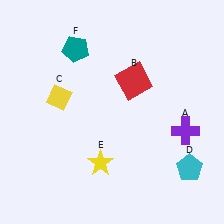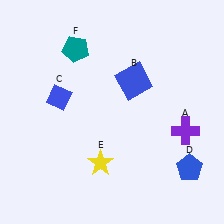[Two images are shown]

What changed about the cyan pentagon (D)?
In Image 1, D is cyan. In Image 2, it changed to blue.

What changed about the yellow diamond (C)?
In Image 1, C is yellow. In Image 2, it changed to blue.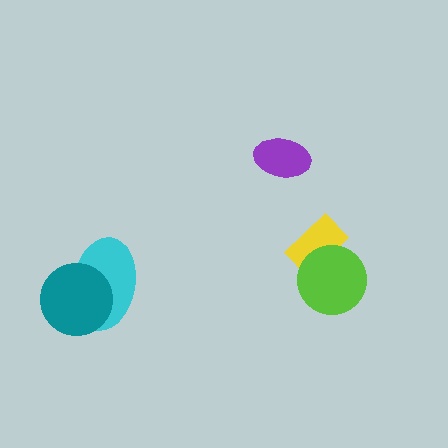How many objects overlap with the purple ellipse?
0 objects overlap with the purple ellipse.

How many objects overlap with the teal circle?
1 object overlaps with the teal circle.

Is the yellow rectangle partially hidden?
Yes, it is partially covered by another shape.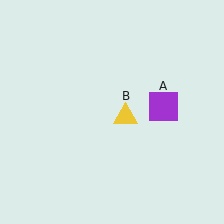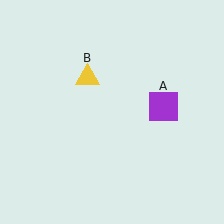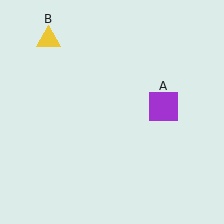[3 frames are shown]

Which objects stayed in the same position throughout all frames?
Purple square (object A) remained stationary.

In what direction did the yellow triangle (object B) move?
The yellow triangle (object B) moved up and to the left.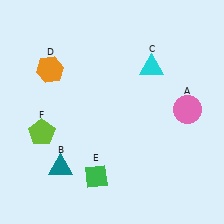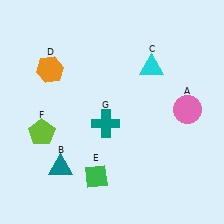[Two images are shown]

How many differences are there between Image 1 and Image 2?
There is 1 difference between the two images.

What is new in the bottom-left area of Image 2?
A teal cross (G) was added in the bottom-left area of Image 2.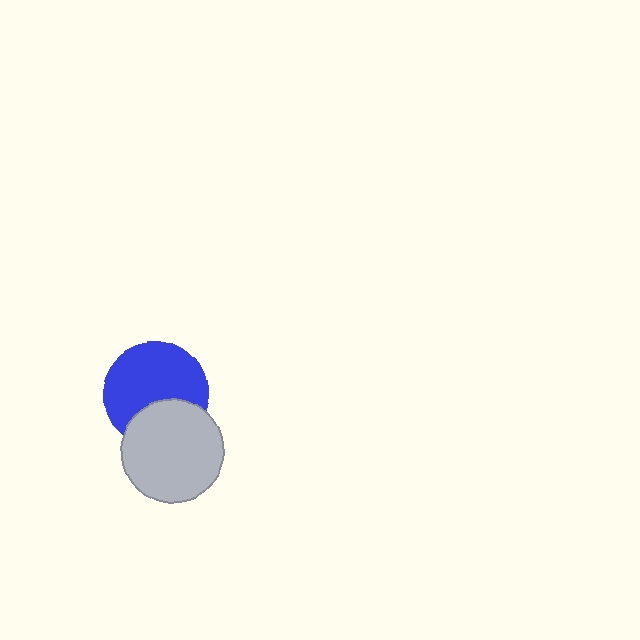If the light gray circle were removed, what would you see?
You would see the complete blue circle.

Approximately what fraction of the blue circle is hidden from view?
Roughly 32% of the blue circle is hidden behind the light gray circle.